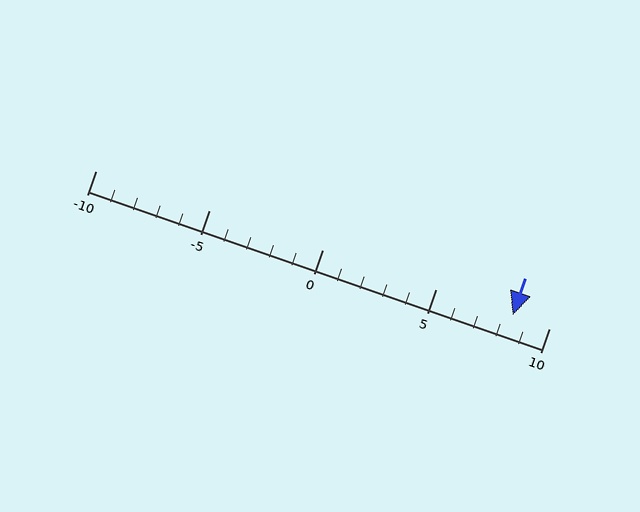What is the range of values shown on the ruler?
The ruler shows values from -10 to 10.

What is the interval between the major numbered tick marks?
The major tick marks are spaced 5 units apart.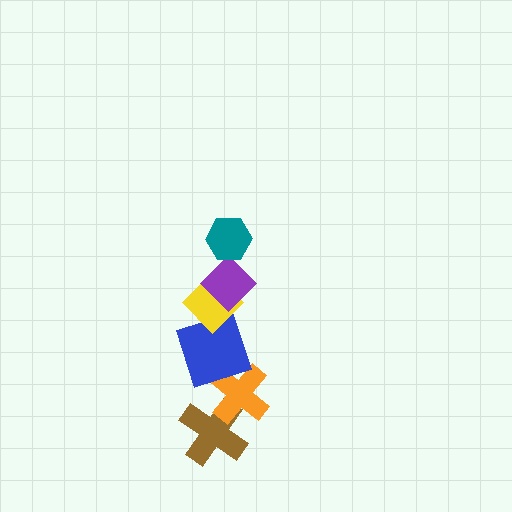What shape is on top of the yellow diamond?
The purple diamond is on top of the yellow diamond.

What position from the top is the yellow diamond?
The yellow diamond is 3rd from the top.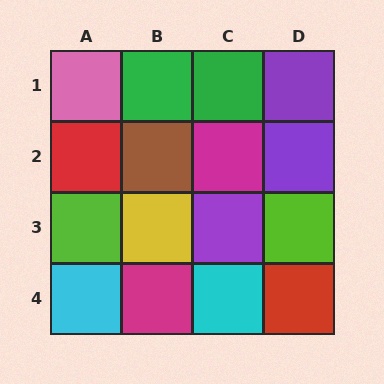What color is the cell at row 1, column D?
Purple.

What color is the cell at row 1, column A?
Pink.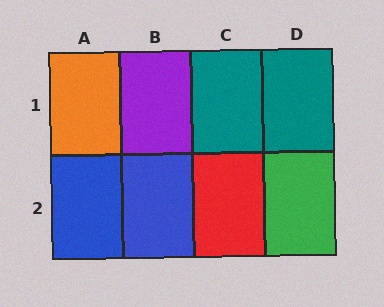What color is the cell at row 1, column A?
Orange.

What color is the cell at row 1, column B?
Purple.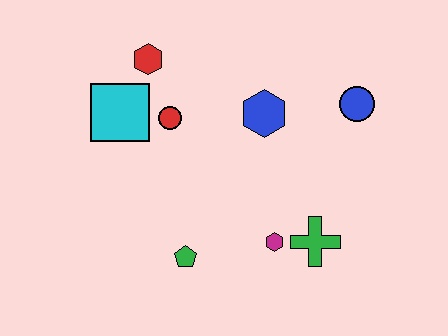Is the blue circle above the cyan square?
Yes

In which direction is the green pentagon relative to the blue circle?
The green pentagon is to the left of the blue circle.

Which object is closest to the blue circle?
The blue hexagon is closest to the blue circle.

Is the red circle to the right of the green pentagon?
No